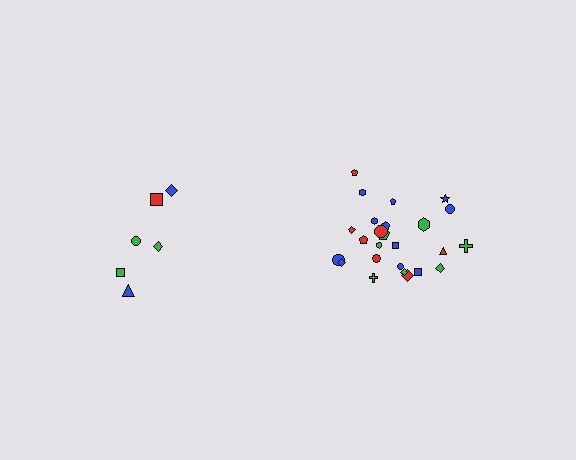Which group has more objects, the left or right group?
The right group.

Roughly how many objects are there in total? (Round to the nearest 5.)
Roughly 30 objects in total.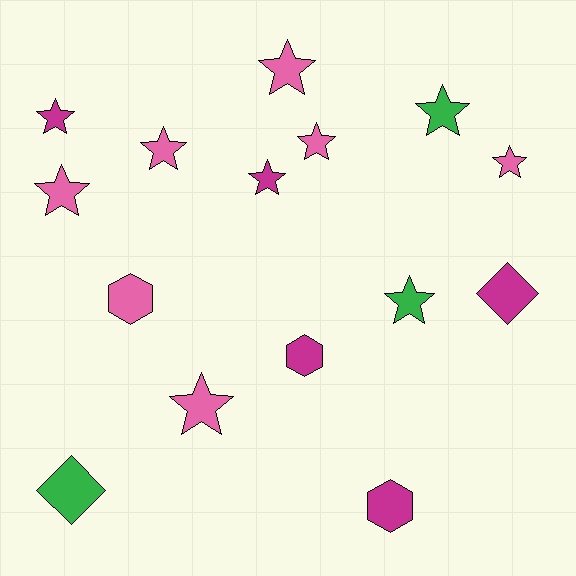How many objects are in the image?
There are 15 objects.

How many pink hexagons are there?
There is 1 pink hexagon.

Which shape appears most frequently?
Star, with 10 objects.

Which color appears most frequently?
Pink, with 7 objects.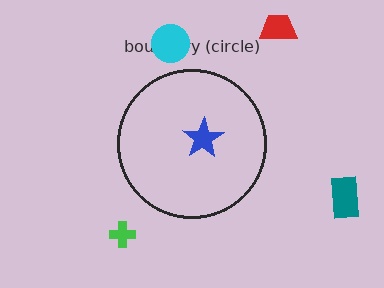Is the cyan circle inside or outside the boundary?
Outside.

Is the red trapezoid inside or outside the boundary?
Outside.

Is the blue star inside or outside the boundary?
Inside.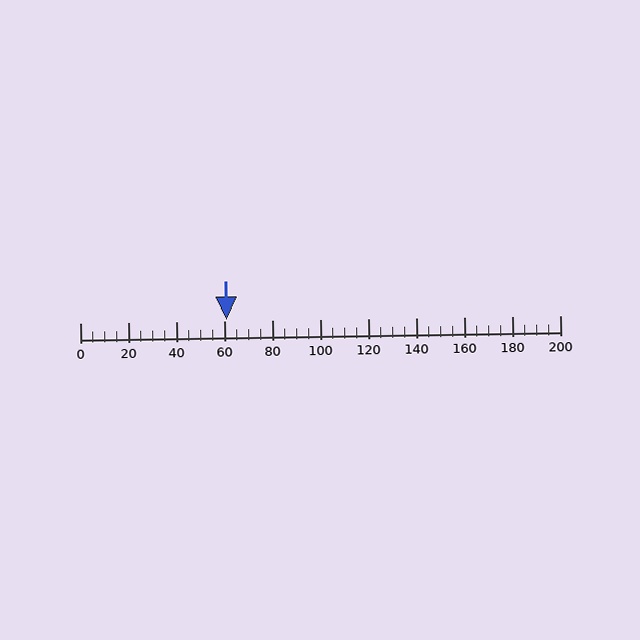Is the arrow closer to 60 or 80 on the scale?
The arrow is closer to 60.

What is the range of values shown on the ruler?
The ruler shows values from 0 to 200.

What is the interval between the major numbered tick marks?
The major tick marks are spaced 20 units apart.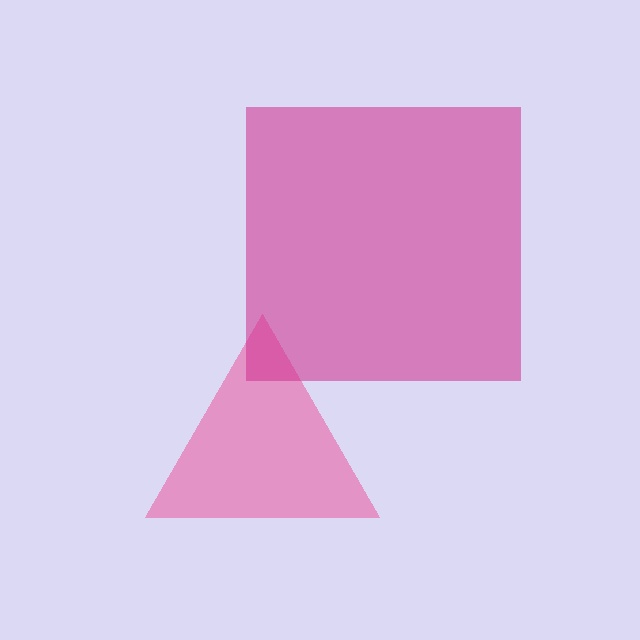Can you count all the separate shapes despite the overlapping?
Yes, there are 2 separate shapes.